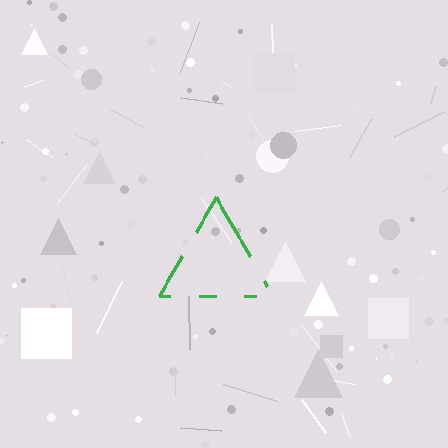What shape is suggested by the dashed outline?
The dashed outline suggests a triangle.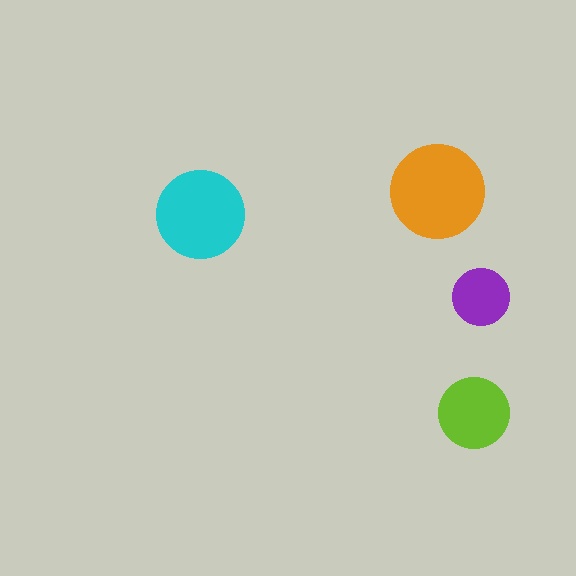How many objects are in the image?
There are 4 objects in the image.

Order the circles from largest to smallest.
the orange one, the cyan one, the lime one, the purple one.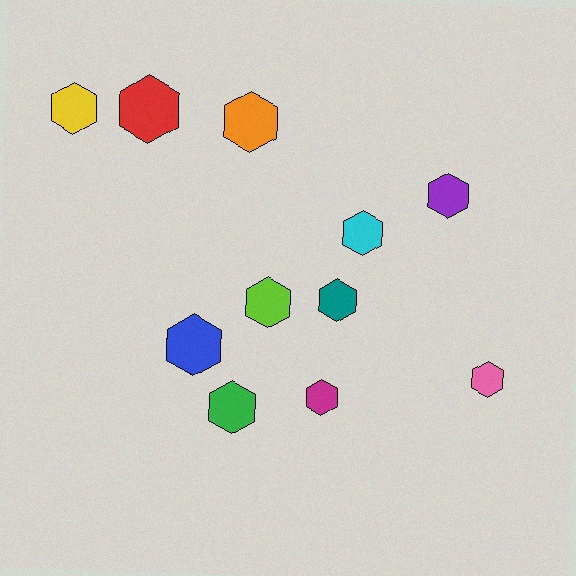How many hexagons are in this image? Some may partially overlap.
There are 11 hexagons.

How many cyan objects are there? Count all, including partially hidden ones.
There is 1 cyan object.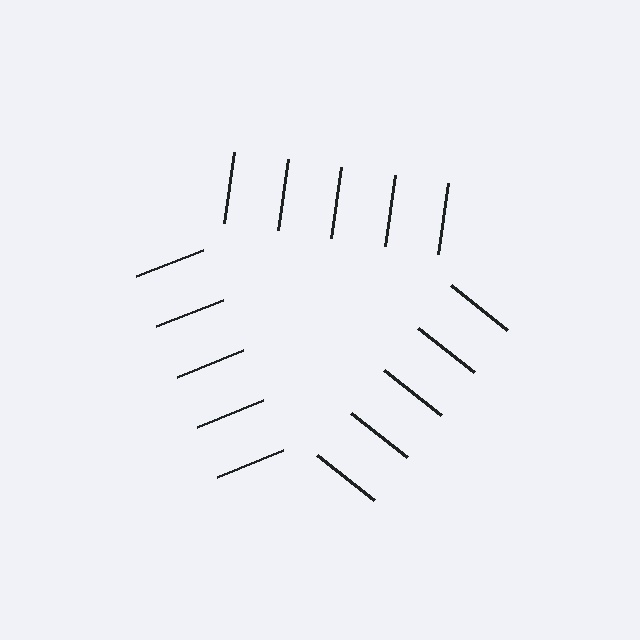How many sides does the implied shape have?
3 sides — the line-ends trace a triangle.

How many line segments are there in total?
15 — 5 along each of the 3 edges.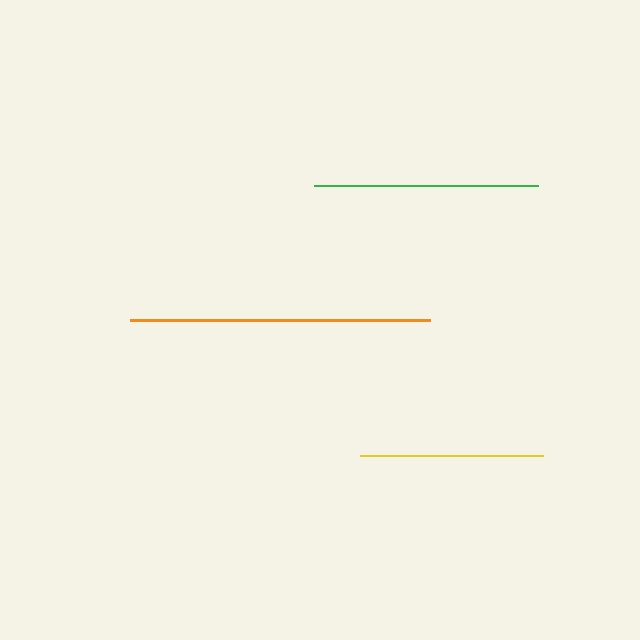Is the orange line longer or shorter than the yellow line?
The orange line is longer than the yellow line.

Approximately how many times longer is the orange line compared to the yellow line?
The orange line is approximately 1.6 times the length of the yellow line.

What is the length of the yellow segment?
The yellow segment is approximately 184 pixels long.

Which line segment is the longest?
The orange line is the longest at approximately 300 pixels.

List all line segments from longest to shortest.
From longest to shortest: orange, green, yellow.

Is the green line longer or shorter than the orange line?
The orange line is longer than the green line.